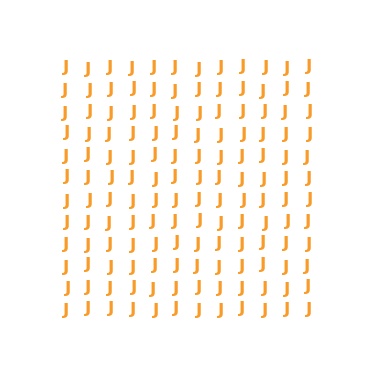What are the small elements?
The small elements are letter J's.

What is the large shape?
The large shape is a square.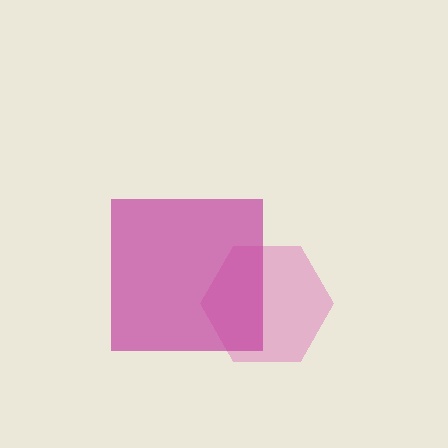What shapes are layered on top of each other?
The layered shapes are: a pink hexagon, a magenta square.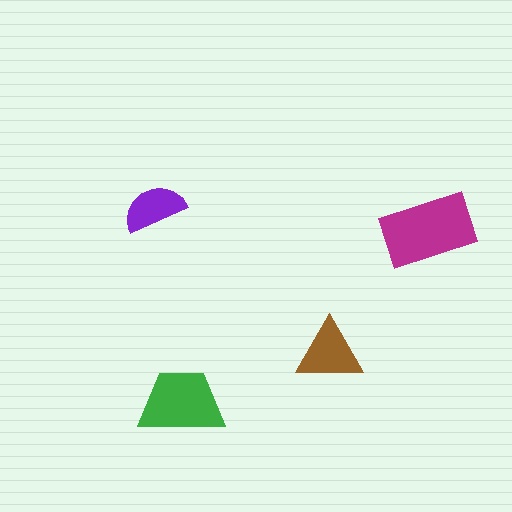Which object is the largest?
The magenta rectangle.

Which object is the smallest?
The purple semicircle.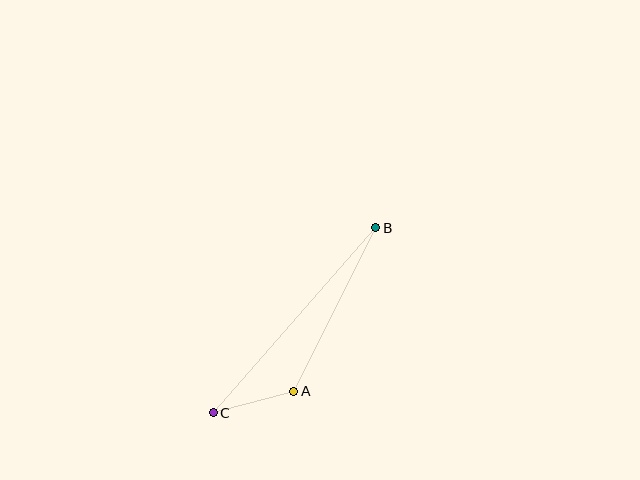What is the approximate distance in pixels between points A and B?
The distance between A and B is approximately 183 pixels.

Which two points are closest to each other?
Points A and C are closest to each other.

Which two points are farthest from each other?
Points B and C are farthest from each other.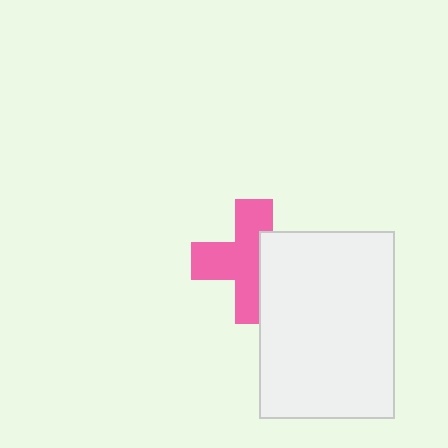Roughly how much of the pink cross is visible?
About half of it is visible (roughly 64%).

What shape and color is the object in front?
The object in front is a white rectangle.